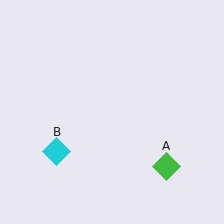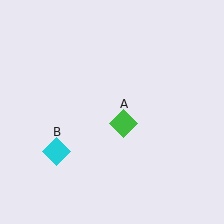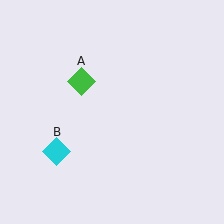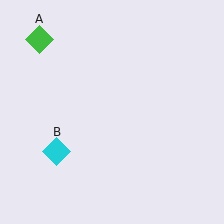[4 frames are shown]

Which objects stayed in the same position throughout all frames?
Cyan diamond (object B) remained stationary.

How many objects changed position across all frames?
1 object changed position: green diamond (object A).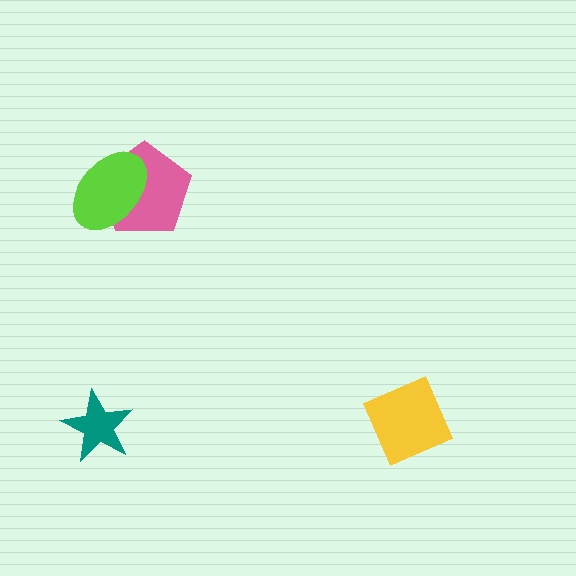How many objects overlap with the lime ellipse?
1 object overlaps with the lime ellipse.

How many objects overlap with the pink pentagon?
1 object overlaps with the pink pentagon.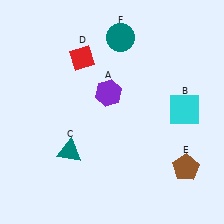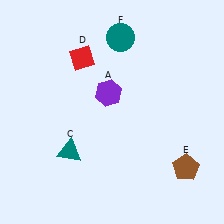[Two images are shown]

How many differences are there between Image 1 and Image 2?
There is 1 difference between the two images.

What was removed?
The cyan square (B) was removed in Image 2.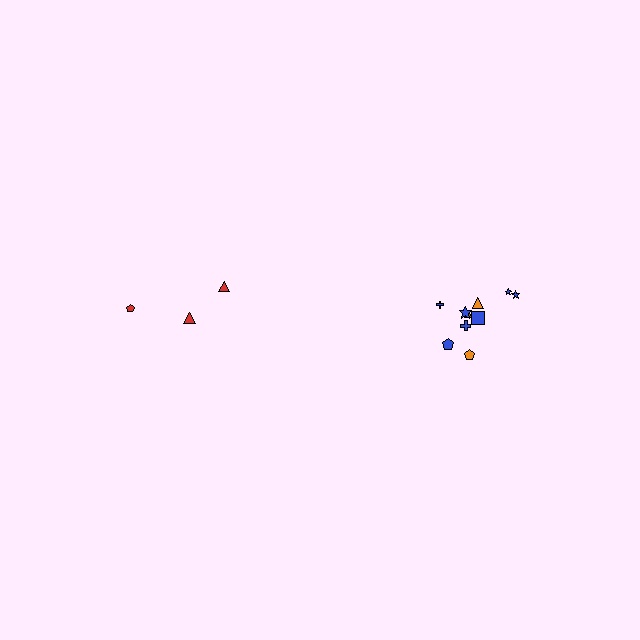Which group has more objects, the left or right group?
The right group.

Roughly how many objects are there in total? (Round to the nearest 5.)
Roughly 15 objects in total.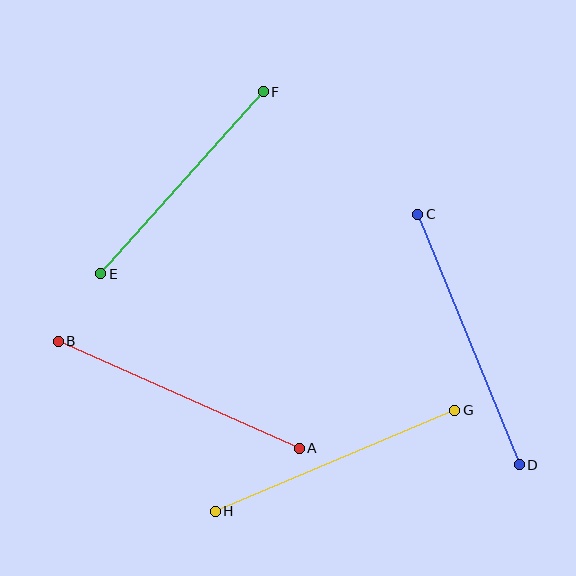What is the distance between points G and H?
The distance is approximately 260 pixels.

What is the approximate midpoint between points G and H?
The midpoint is at approximately (335, 461) pixels.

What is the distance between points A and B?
The distance is approximately 264 pixels.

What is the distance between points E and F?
The distance is approximately 244 pixels.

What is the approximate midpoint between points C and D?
The midpoint is at approximately (469, 340) pixels.